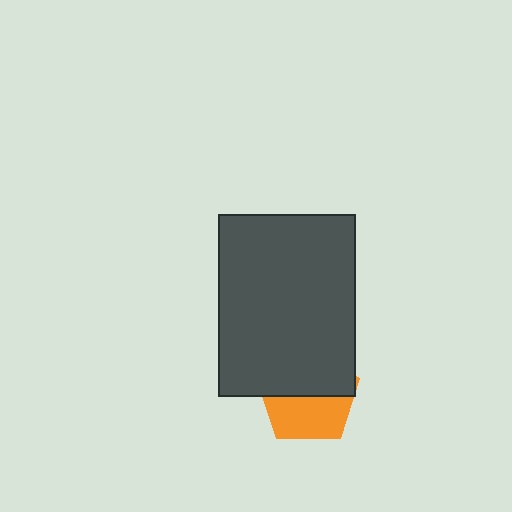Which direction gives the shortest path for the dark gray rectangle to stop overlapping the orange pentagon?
Moving up gives the shortest separation.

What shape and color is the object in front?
The object in front is a dark gray rectangle.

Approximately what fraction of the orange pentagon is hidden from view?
Roughly 54% of the orange pentagon is hidden behind the dark gray rectangle.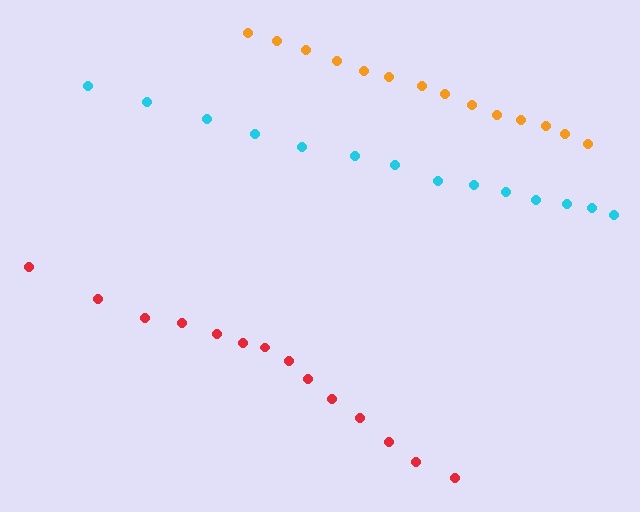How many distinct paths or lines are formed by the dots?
There are 3 distinct paths.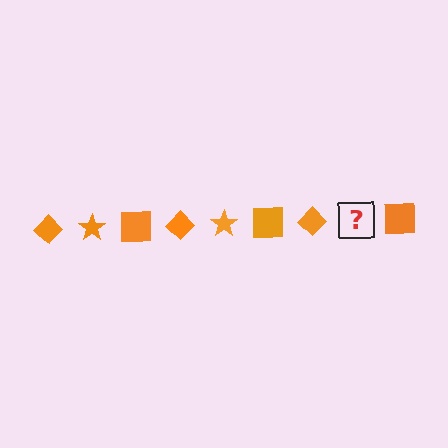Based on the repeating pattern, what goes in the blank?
The blank should be an orange star.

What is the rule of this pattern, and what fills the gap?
The rule is that the pattern cycles through diamond, star, square shapes in orange. The gap should be filled with an orange star.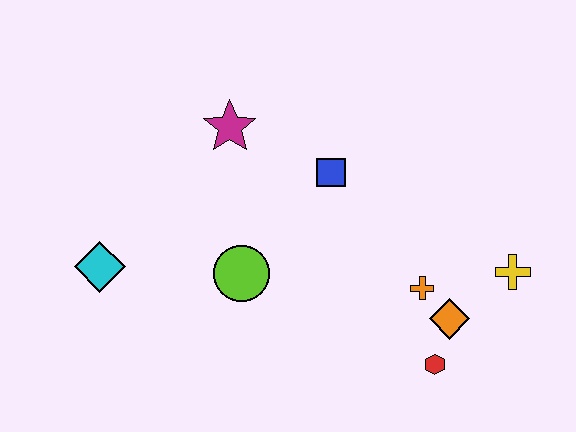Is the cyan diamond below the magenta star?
Yes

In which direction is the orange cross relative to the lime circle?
The orange cross is to the right of the lime circle.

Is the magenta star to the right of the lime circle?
No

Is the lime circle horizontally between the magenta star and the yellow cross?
Yes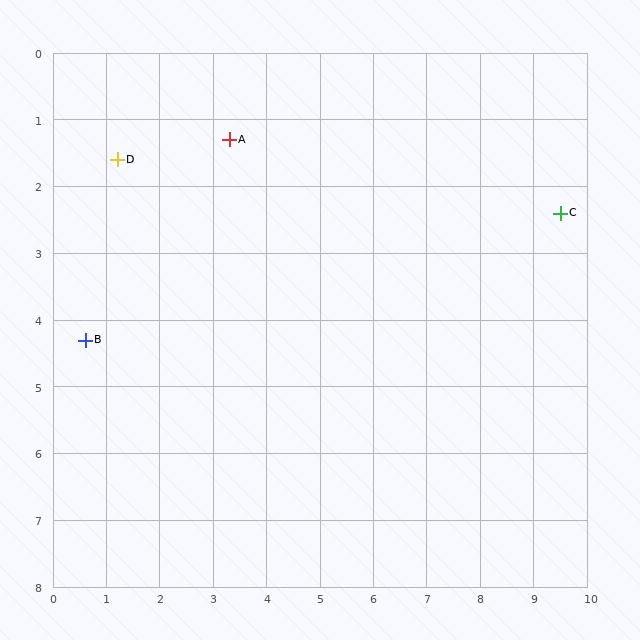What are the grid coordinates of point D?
Point D is at approximately (1.2, 1.6).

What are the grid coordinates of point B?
Point B is at approximately (0.6, 4.3).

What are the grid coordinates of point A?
Point A is at approximately (3.3, 1.3).